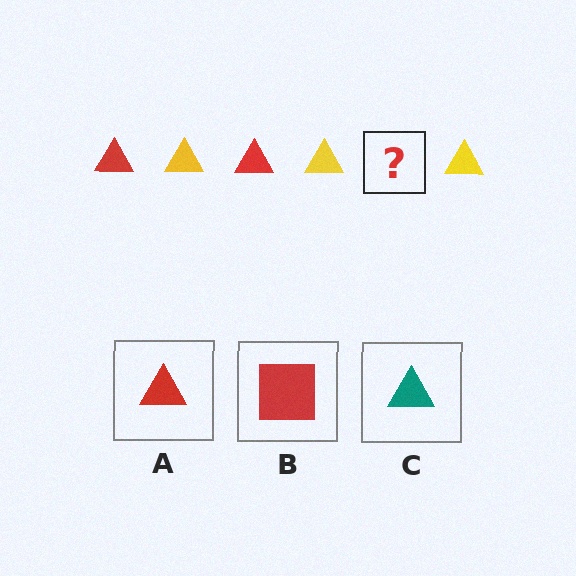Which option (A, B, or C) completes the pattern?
A.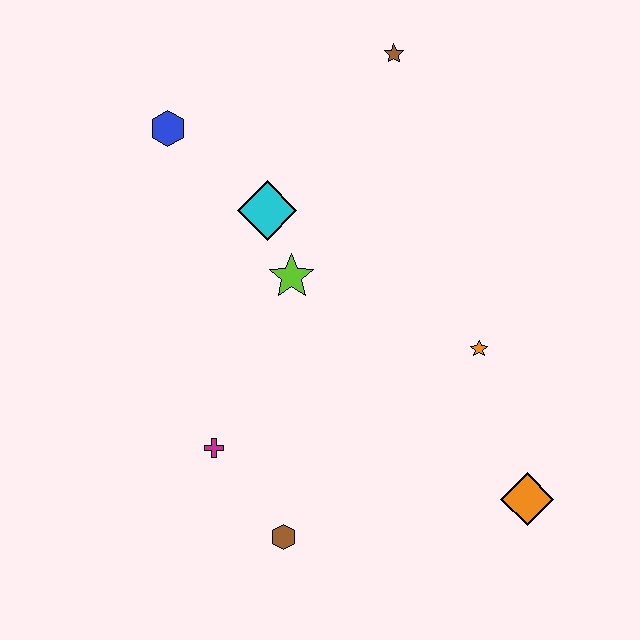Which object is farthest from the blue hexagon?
The orange diamond is farthest from the blue hexagon.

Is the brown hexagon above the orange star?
No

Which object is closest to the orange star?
The orange diamond is closest to the orange star.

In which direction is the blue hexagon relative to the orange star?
The blue hexagon is to the left of the orange star.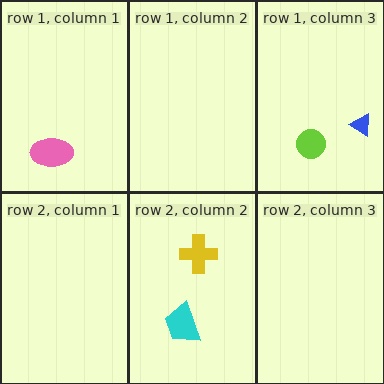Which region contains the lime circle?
The row 1, column 3 region.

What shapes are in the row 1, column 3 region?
The lime circle, the blue triangle.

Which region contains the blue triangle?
The row 1, column 3 region.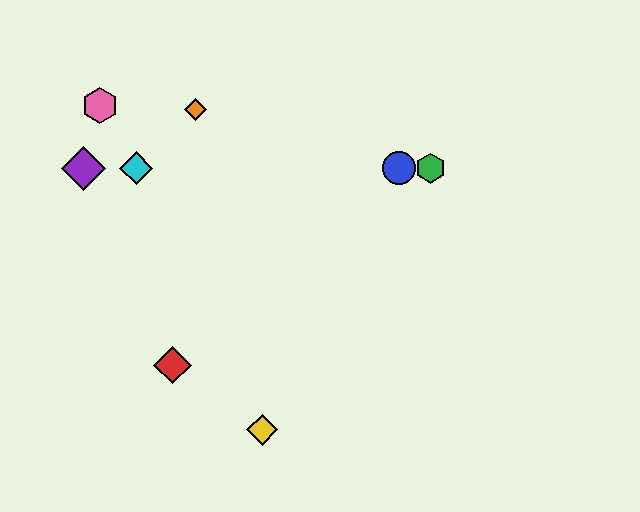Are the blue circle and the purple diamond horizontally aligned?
Yes, both are at y≈168.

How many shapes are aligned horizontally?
4 shapes (the blue circle, the green hexagon, the purple diamond, the cyan diamond) are aligned horizontally.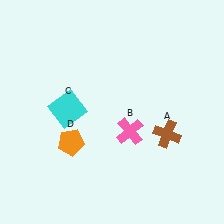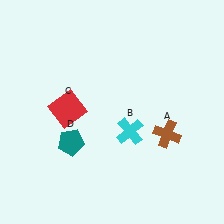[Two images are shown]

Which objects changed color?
B changed from pink to cyan. C changed from cyan to red. D changed from orange to teal.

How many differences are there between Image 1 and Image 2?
There are 3 differences between the two images.